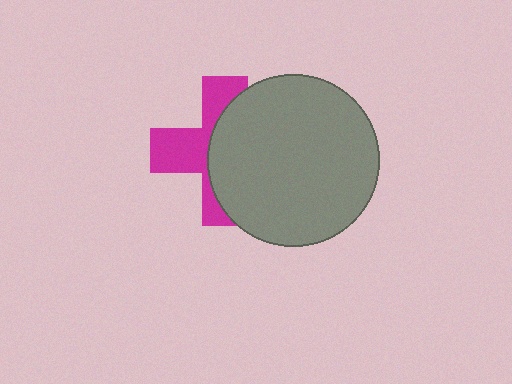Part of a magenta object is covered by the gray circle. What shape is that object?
It is a cross.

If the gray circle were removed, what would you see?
You would see the complete magenta cross.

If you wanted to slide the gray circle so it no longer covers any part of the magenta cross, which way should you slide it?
Slide it right — that is the most direct way to separate the two shapes.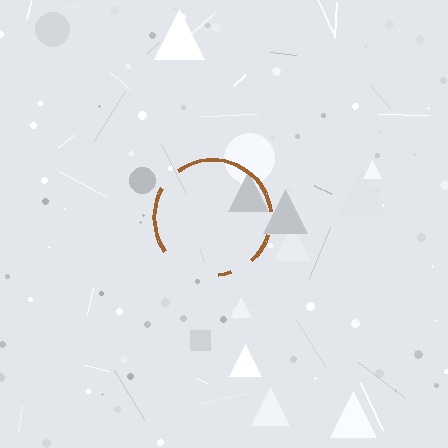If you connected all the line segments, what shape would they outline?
They would outline a circle.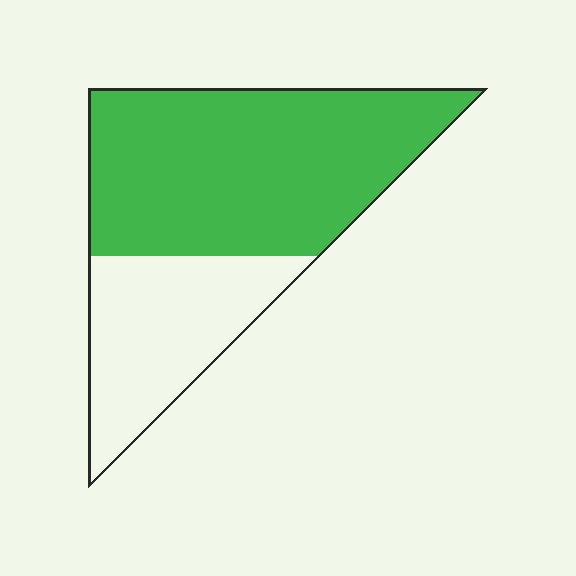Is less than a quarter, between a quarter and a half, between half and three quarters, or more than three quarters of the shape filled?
Between half and three quarters.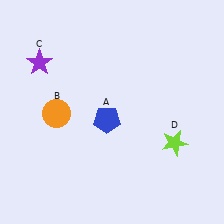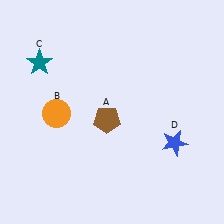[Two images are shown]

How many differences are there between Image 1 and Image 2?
There are 3 differences between the two images.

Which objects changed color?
A changed from blue to brown. C changed from purple to teal. D changed from lime to blue.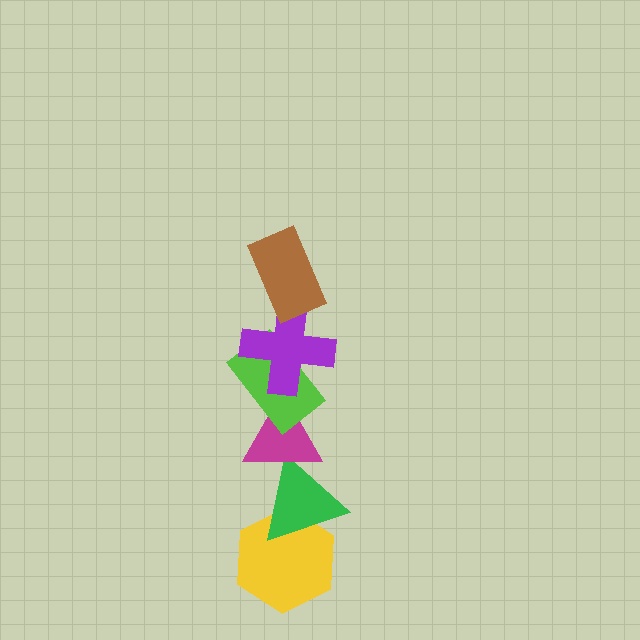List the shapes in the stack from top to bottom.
From top to bottom: the brown rectangle, the purple cross, the lime rectangle, the magenta triangle, the green triangle, the yellow hexagon.